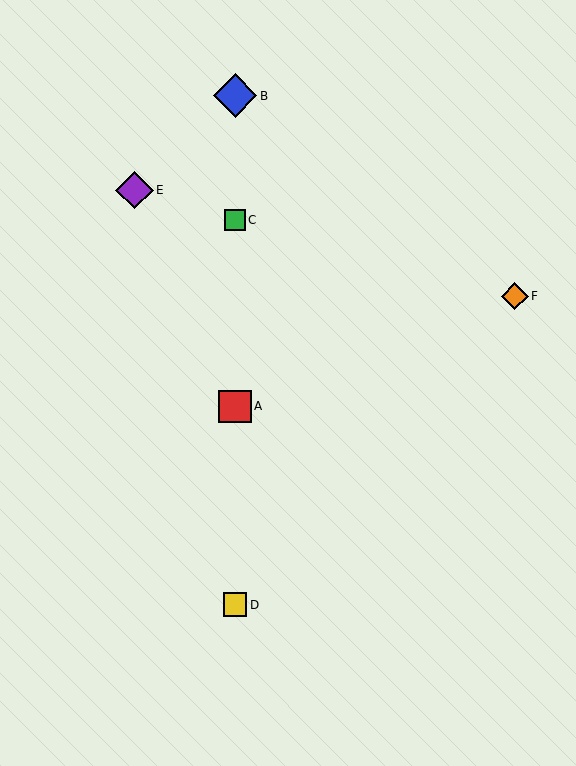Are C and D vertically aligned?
Yes, both are at x≈235.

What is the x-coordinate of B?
Object B is at x≈235.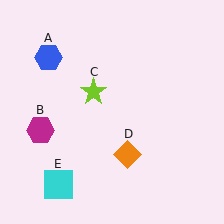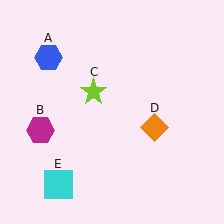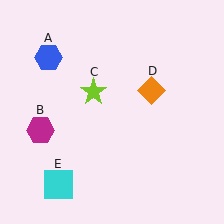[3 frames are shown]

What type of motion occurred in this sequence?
The orange diamond (object D) rotated counterclockwise around the center of the scene.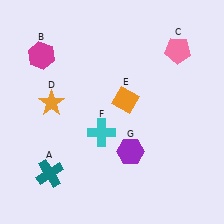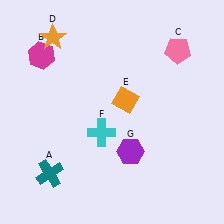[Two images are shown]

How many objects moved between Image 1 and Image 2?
1 object moved between the two images.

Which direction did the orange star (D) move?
The orange star (D) moved up.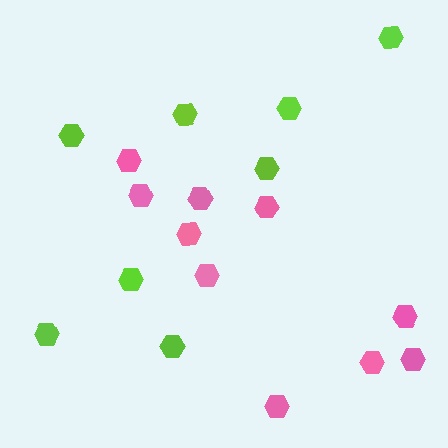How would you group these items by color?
There are 2 groups: one group of lime hexagons (8) and one group of pink hexagons (10).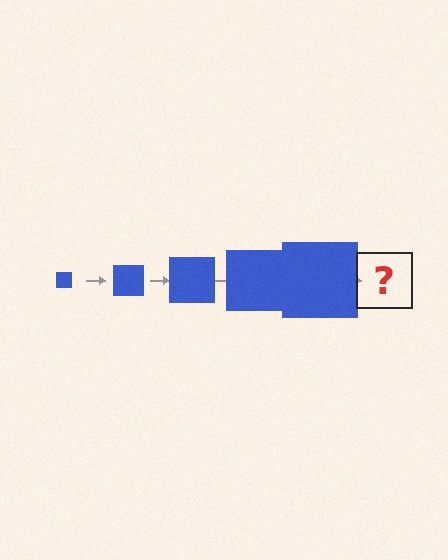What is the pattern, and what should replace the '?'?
The pattern is that the square gets progressively larger each step. The '?' should be a blue square, larger than the previous one.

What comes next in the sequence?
The next element should be a blue square, larger than the previous one.